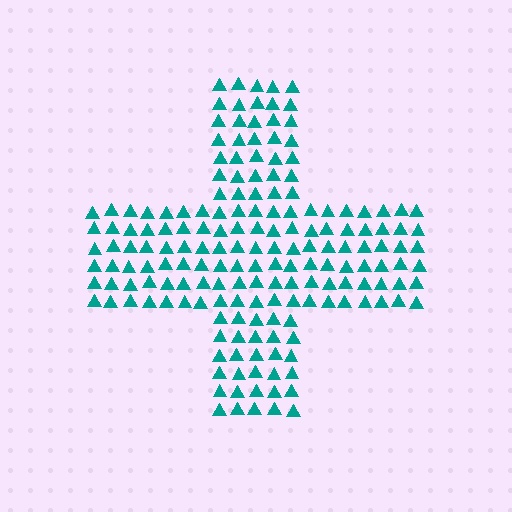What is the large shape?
The large shape is a cross.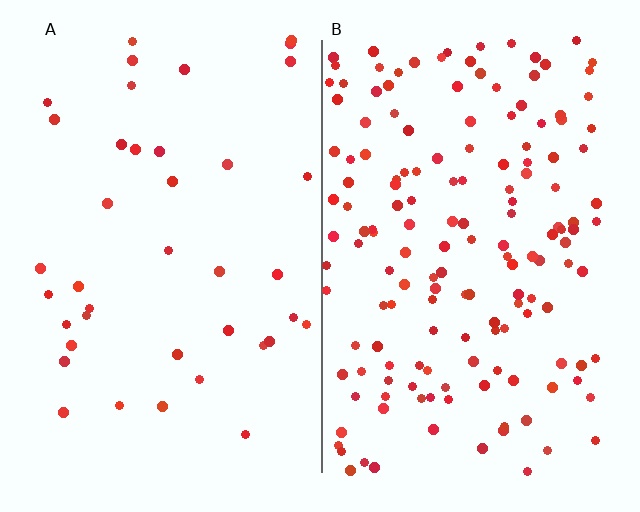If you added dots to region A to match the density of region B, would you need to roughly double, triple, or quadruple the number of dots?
Approximately quadruple.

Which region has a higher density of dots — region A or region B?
B (the right).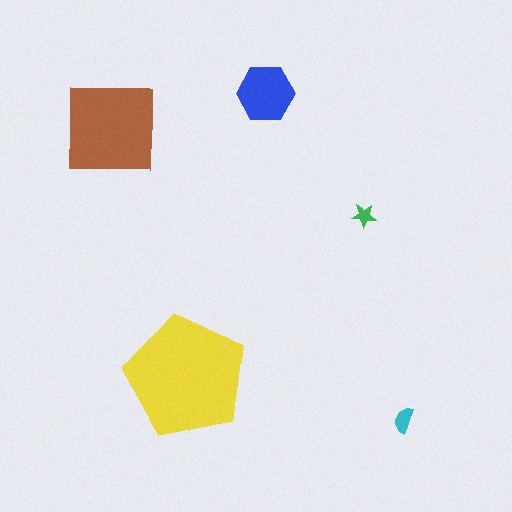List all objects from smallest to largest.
The green star, the cyan semicircle, the blue hexagon, the brown square, the yellow pentagon.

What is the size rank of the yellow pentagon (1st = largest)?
1st.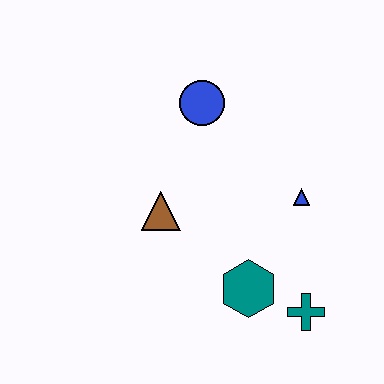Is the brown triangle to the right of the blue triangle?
No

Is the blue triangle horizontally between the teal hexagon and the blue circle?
No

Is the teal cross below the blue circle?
Yes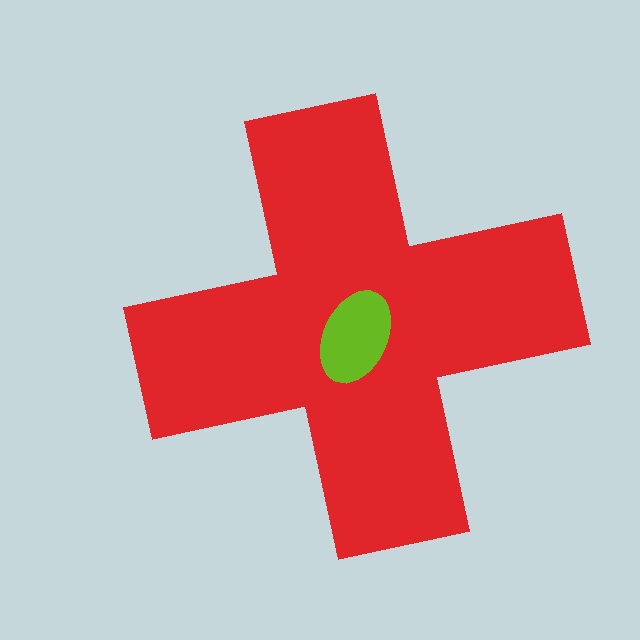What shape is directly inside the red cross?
The lime ellipse.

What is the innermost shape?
The lime ellipse.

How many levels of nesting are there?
2.